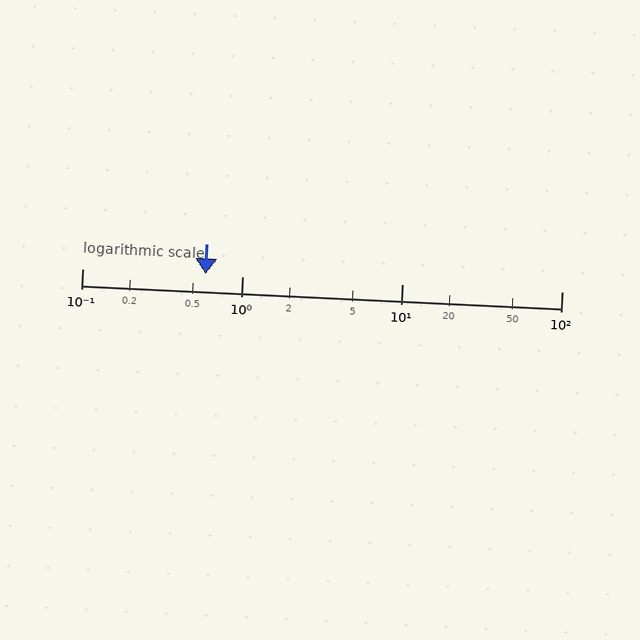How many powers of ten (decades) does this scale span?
The scale spans 3 decades, from 0.1 to 100.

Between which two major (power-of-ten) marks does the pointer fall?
The pointer is between 0.1 and 1.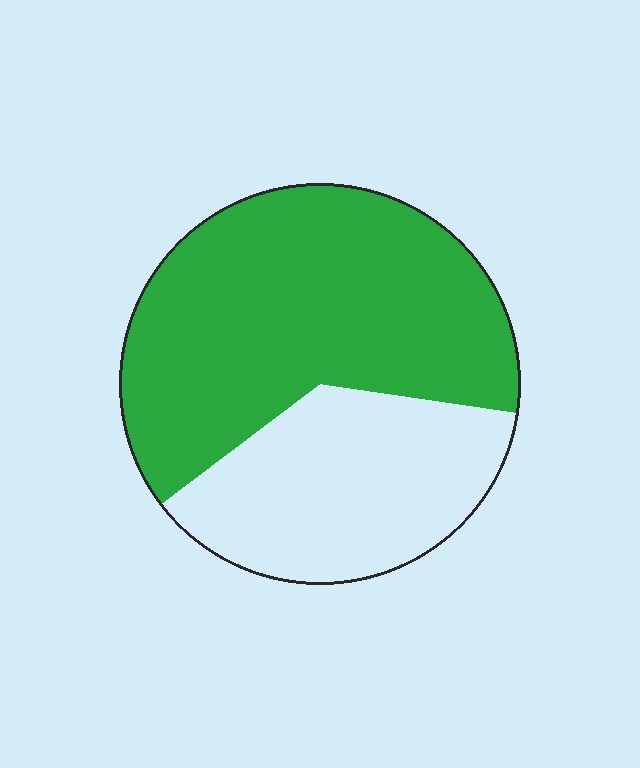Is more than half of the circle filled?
Yes.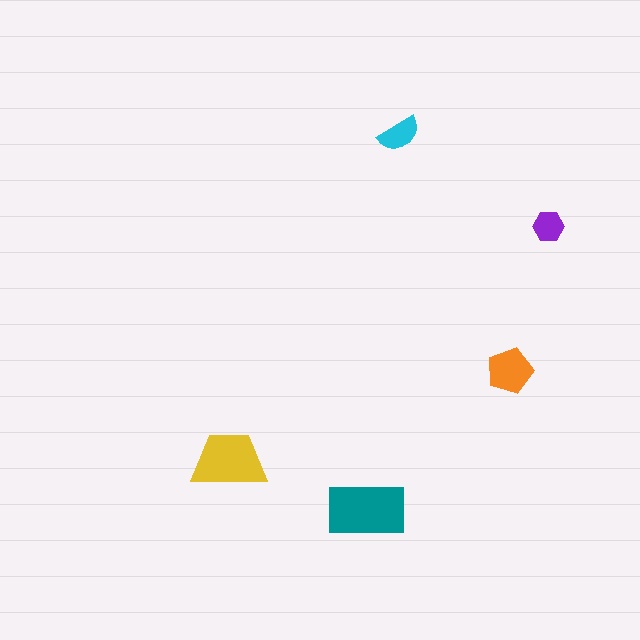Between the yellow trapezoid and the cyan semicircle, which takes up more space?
The yellow trapezoid.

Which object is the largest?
The teal rectangle.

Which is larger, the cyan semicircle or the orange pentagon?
The orange pentagon.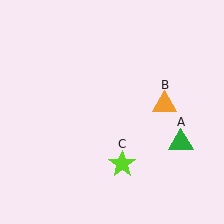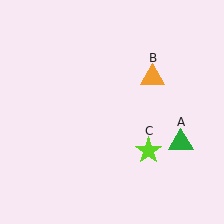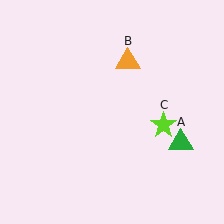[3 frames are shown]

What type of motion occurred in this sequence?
The orange triangle (object B), lime star (object C) rotated counterclockwise around the center of the scene.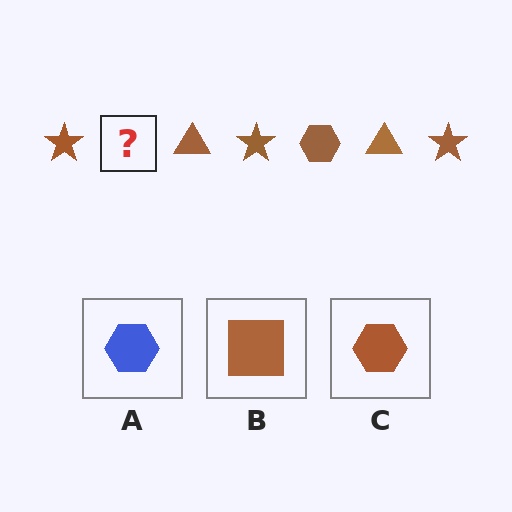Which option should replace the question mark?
Option C.